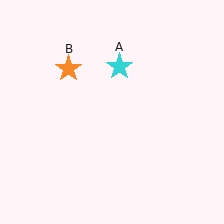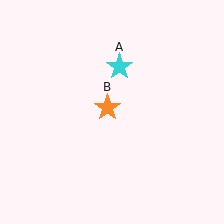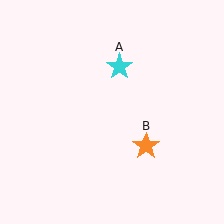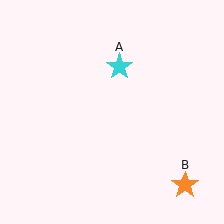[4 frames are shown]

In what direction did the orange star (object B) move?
The orange star (object B) moved down and to the right.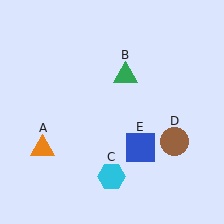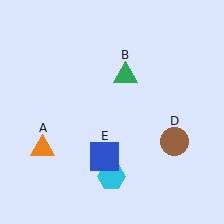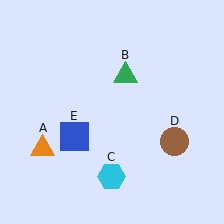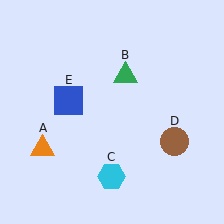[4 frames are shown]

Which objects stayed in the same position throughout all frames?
Orange triangle (object A) and green triangle (object B) and cyan hexagon (object C) and brown circle (object D) remained stationary.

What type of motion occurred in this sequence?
The blue square (object E) rotated clockwise around the center of the scene.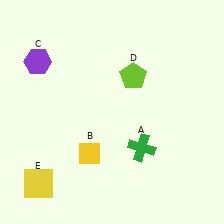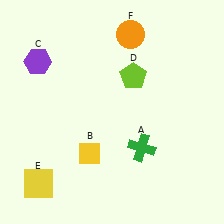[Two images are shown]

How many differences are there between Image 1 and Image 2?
There is 1 difference between the two images.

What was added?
An orange circle (F) was added in Image 2.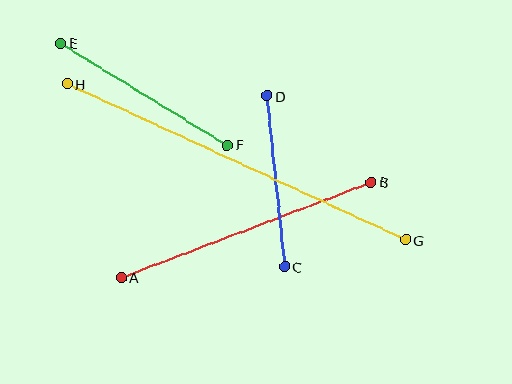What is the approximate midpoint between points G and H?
The midpoint is at approximately (237, 162) pixels.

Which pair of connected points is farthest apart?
Points G and H are farthest apart.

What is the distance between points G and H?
The distance is approximately 373 pixels.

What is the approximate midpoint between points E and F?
The midpoint is at approximately (144, 94) pixels.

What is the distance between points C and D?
The distance is approximately 172 pixels.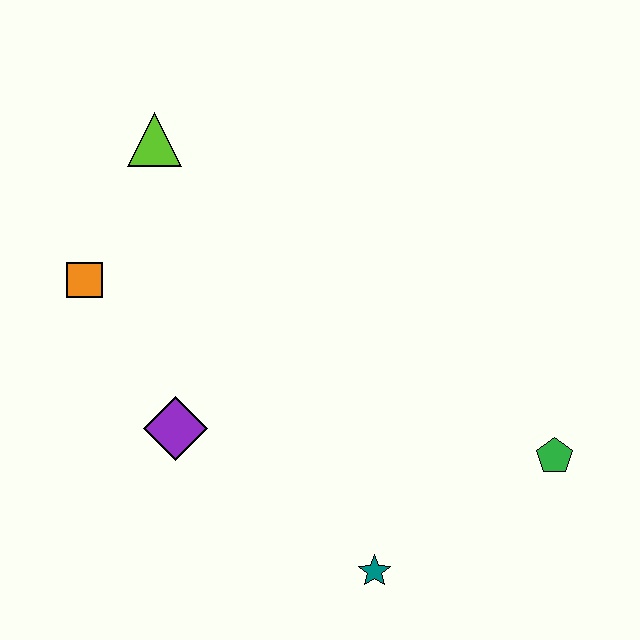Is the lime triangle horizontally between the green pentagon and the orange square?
Yes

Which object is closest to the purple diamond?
The orange square is closest to the purple diamond.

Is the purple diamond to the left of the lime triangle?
No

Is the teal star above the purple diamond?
No